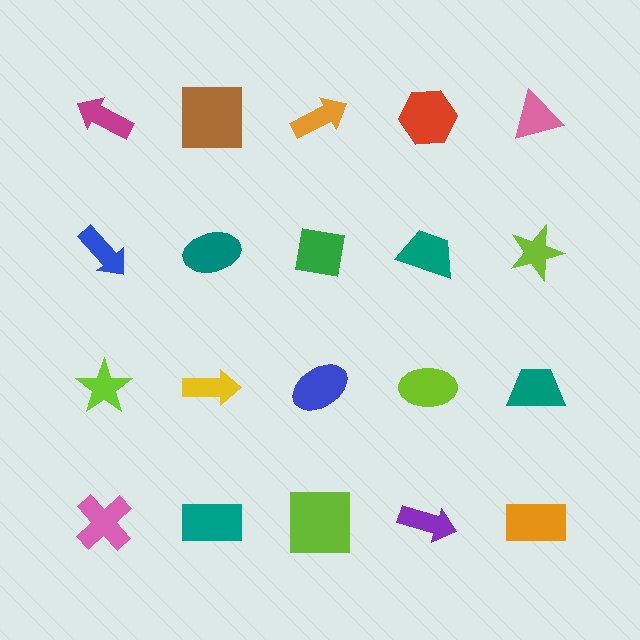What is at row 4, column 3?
A lime square.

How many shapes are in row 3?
5 shapes.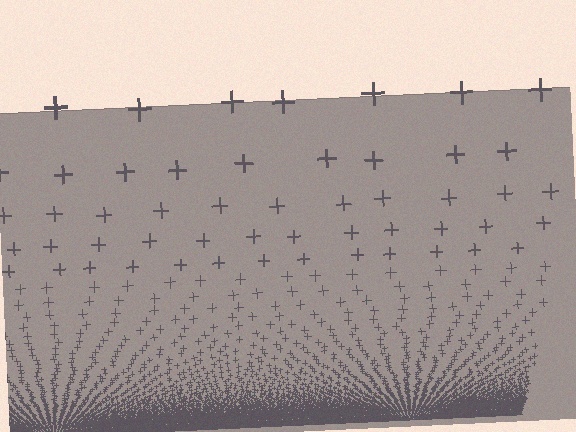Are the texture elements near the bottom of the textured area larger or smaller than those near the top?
Smaller. The gradient is inverted — elements near the bottom are smaller and denser.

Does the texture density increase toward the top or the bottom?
Density increases toward the bottom.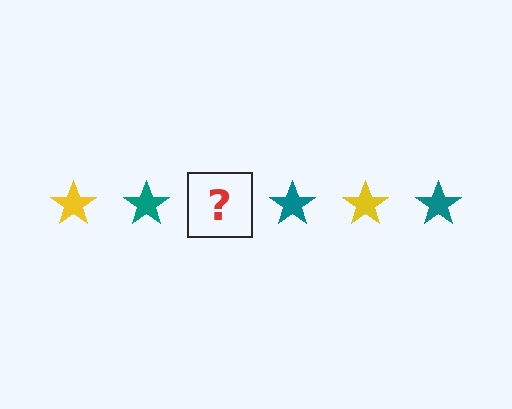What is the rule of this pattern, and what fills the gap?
The rule is that the pattern cycles through yellow, teal stars. The gap should be filled with a yellow star.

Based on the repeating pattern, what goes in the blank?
The blank should be a yellow star.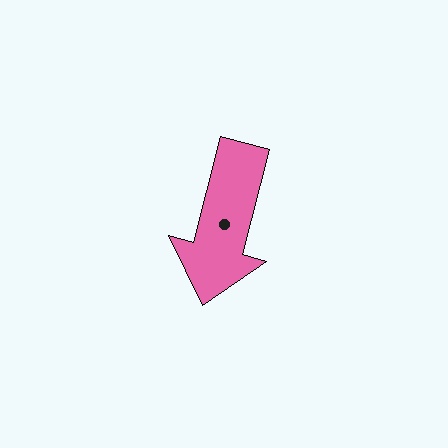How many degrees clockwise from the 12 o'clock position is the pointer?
Approximately 195 degrees.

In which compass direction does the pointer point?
South.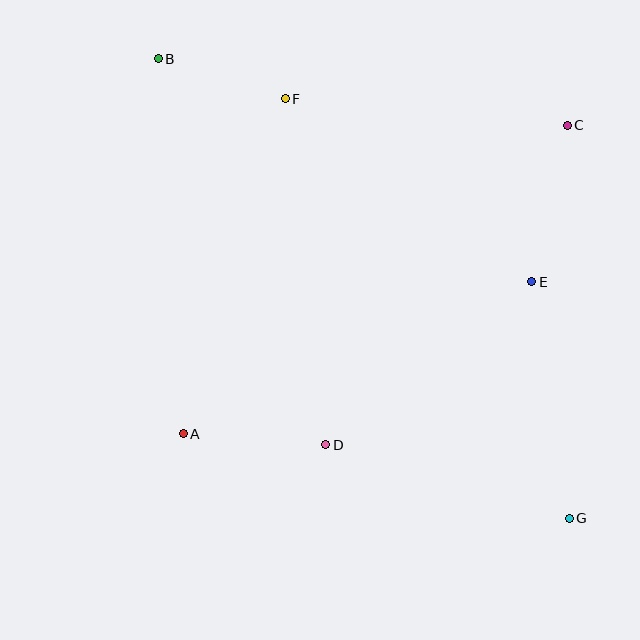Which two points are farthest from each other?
Points B and G are farthest from each other.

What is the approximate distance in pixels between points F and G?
The distance between F and G is approximately 507 pixels.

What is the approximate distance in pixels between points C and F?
The distance between C and F is approximately 283 pixels.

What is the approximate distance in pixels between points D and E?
The distance between D and E is approximately 263 pixels.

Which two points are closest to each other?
Points B and F are closest to each other.